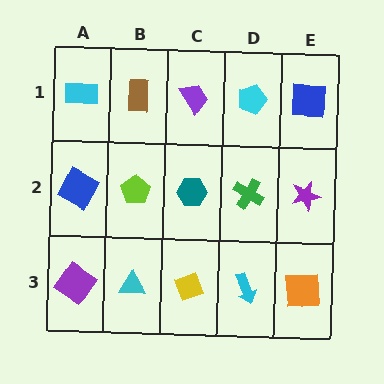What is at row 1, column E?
A blue square.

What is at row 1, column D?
A cyan pentagon.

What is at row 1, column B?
A brown rectangle.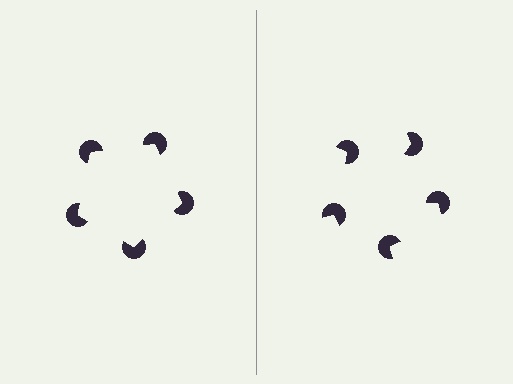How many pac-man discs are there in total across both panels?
10 — 5 on each side.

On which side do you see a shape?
An illusory pentagon appears on the left side. On the right side the wedge cuts are rotated, so no coherent shape forms.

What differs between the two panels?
The pac-man discs are positioned identically on both sides; only the wedge orientations differ. On the left they align to a pentagon; on the right they are misaligned.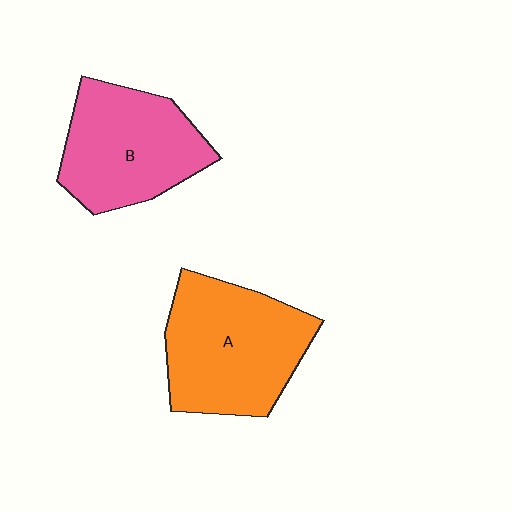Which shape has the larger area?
Shape A (orange).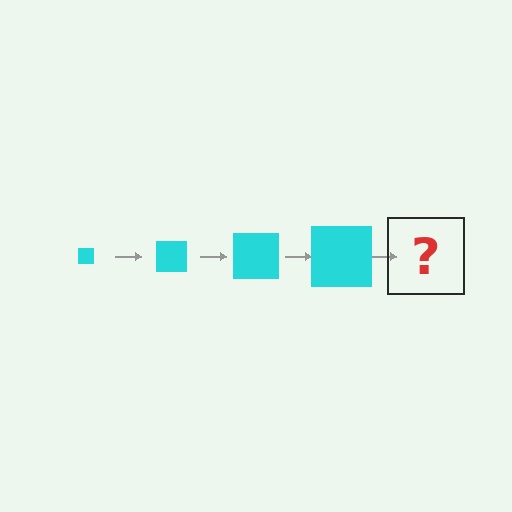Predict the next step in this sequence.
The next step is a cyan square, larger than the previous one.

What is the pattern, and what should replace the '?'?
The pattern is that the square gets progressively larger each step. The '?' should be a cyan square, larger than the previous one.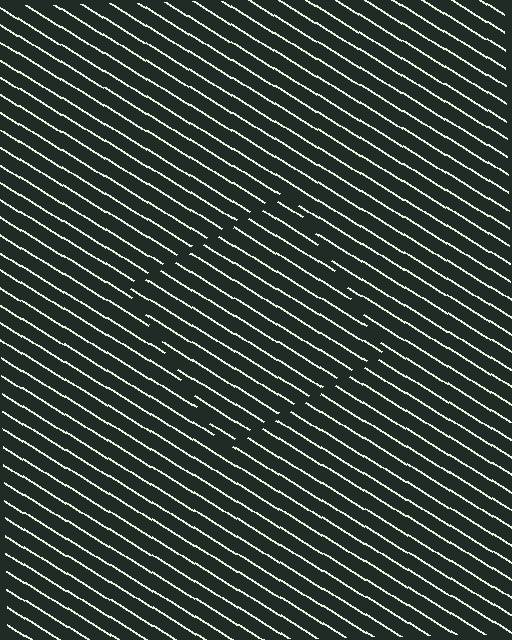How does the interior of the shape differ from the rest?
The interior of the shape contains the same grating, shifted by half a period — the contour is defined by the phase discontinuity where line-ends from the inner and outer gratings abut.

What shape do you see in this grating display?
An illusory square. The interior of the shape contains the same grating, shifted by half a period — the contour is defined by the phase discontinuity where line-ends from the inner and outer gratings abut.